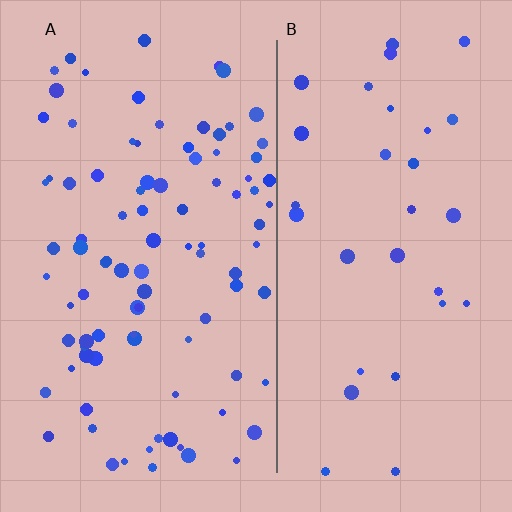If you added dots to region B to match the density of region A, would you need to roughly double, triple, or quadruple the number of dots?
Approximately triple.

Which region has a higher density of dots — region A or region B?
A (the left).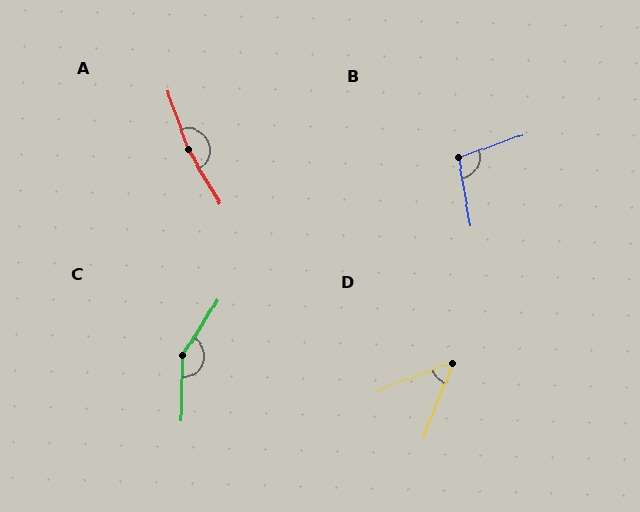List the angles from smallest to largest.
D (48°), B (100°), C (148°), A (169°).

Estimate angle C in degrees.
Approximately 148 degrees.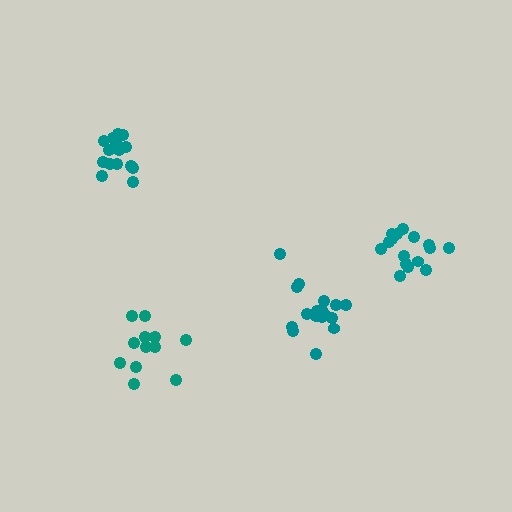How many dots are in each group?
Group 1: 16 dots, Group 2: 12 dots, Group 3: 16 dots, Group 4: 17 dots (61 total).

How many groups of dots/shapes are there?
There are 4 groups.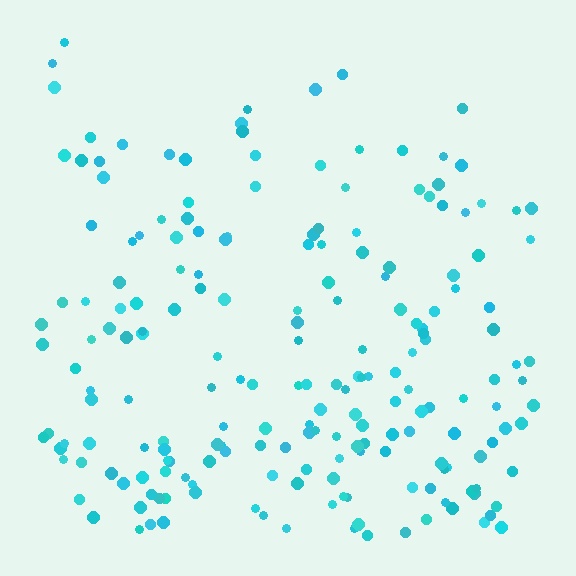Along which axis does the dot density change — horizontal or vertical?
Vertical.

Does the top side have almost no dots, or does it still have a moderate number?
Still a moderate number, just noticeably fewer than the bottom.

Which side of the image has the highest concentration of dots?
The bottom.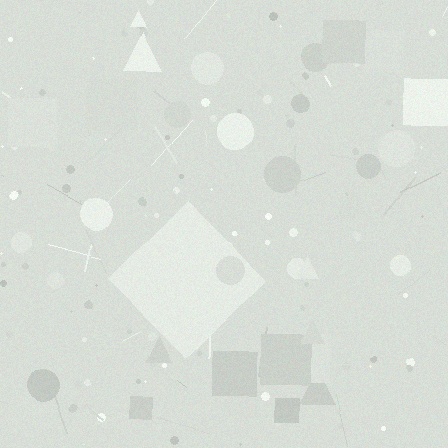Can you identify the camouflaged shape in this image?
The camouflaged shape is a diamond.